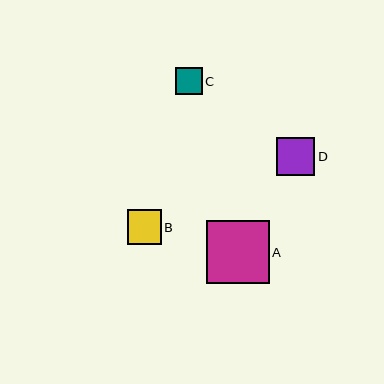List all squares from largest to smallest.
From largest to smallest: A, D, B, C.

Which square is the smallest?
Square C is the smallest with a size of approximately 27 pixels.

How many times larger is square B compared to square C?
Square B is approximately 1.3 times the size of square C.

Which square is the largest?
Square A is the largest with a size of approximately 63 pixels.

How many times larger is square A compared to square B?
Square A is approximately 1.8 times the size of square B.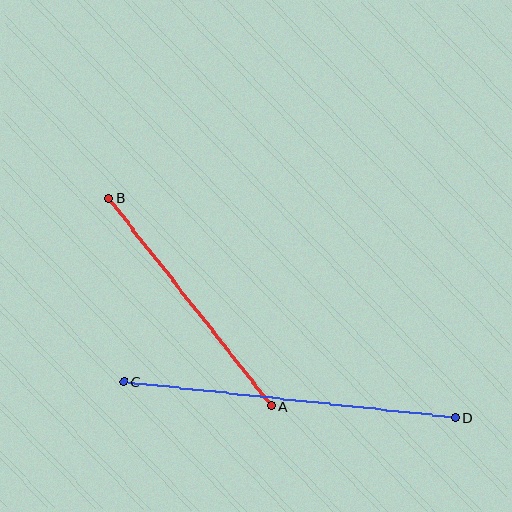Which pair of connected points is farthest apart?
Points C and D are farthest apart.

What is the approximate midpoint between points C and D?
The midpoint is at approximately (289, 400) pixels.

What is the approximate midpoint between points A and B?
The midpoint is at approximately (190, 302) pixels.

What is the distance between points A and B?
The distance is approximately 264 pixels.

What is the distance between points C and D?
The distance is approximately 334 pixels.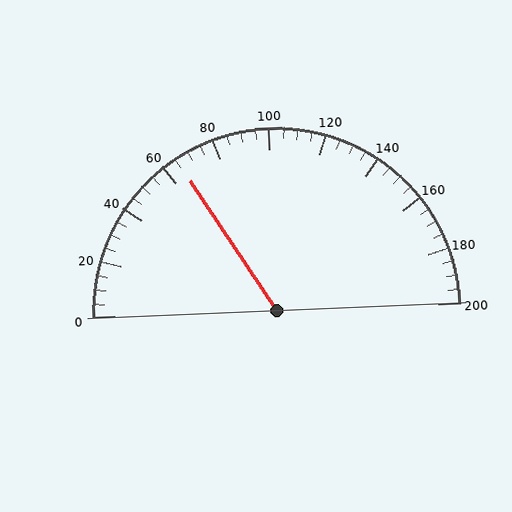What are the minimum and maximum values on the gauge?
The gauge ranges from 0 to 200.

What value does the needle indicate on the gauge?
The needle indicates approximately 65.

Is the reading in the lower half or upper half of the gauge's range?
The reading is in the lower half of the range (0 to 200).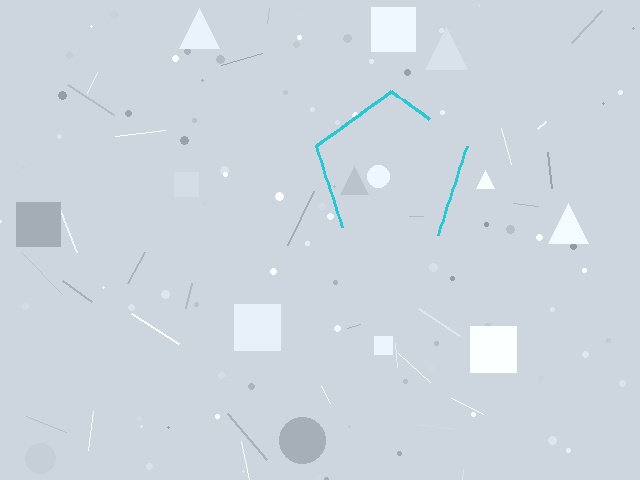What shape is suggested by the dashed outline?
The dashed outline suggests a pentagon.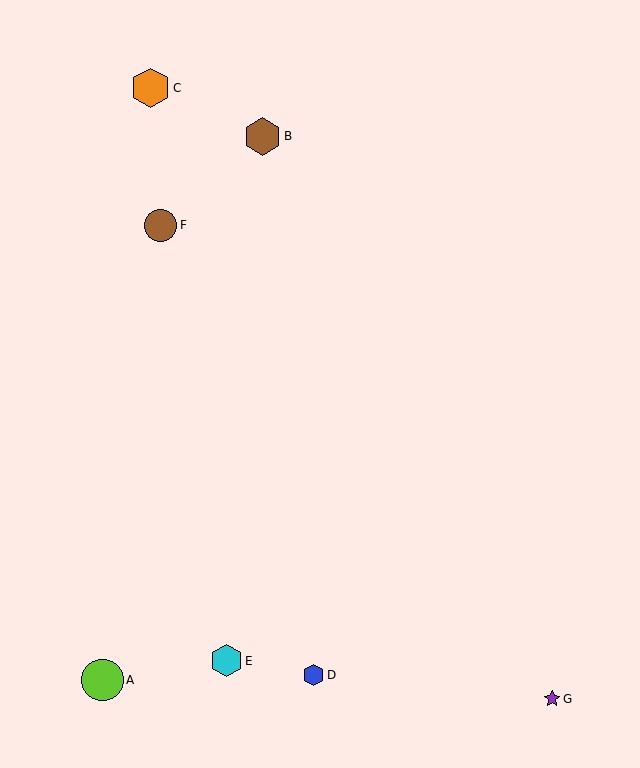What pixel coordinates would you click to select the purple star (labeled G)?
Click at (552, 699) to select the purple star G.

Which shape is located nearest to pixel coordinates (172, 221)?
The brown circle (labeled F) at (161, 225) is nearest to that location.